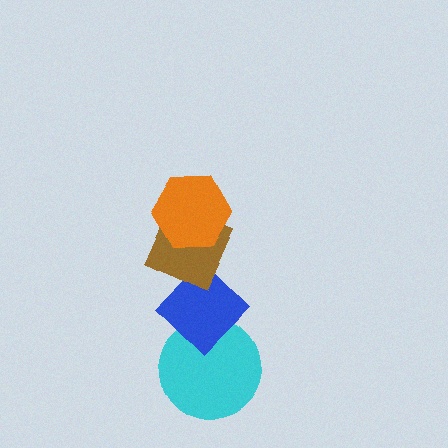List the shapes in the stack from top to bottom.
From top to bottom: the orange hexagon, the brown diamond, the blue diamond, the cyan circle.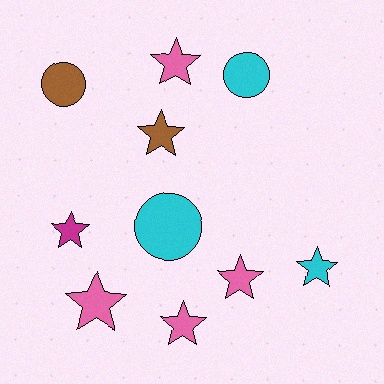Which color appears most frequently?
Pink, with 4 objects.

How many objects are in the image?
There are 10 objects.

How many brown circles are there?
There is 1 brown circle.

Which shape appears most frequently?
Star, with 7 objects.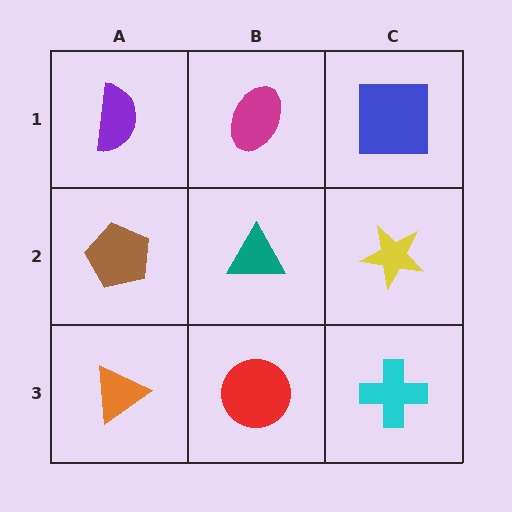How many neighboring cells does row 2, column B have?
4.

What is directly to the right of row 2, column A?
A teal triangle.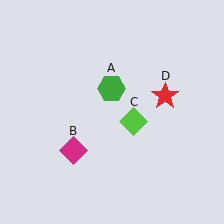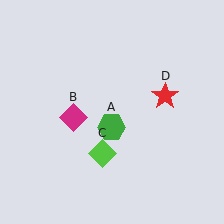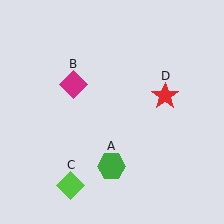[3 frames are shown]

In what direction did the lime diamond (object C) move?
The lime diamond (object C) moved down and to the left.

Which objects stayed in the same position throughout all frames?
Red star (object D) remained stationary.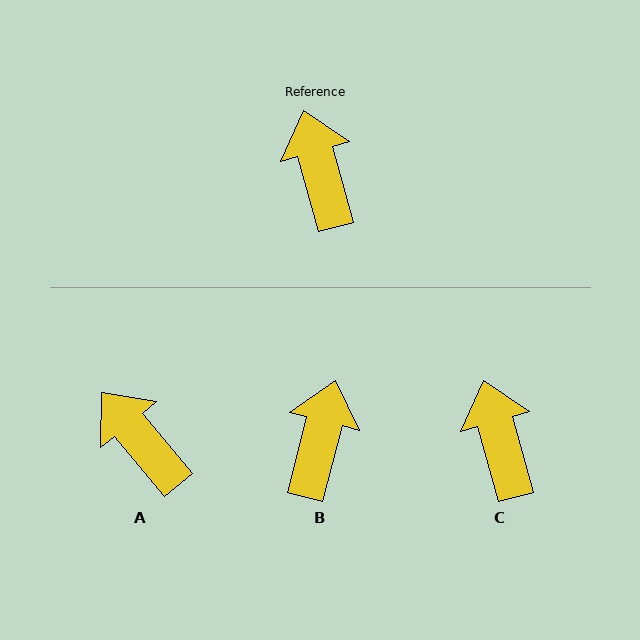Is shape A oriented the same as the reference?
No, it is off by about 24 degrees.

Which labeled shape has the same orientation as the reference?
C.